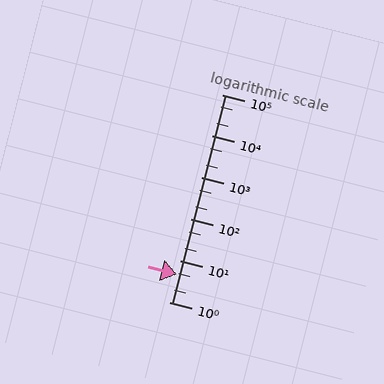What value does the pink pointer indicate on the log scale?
The pointer indicates approximately 4.6.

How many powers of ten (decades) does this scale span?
The scale spans 5 decades, from 1 to 100000.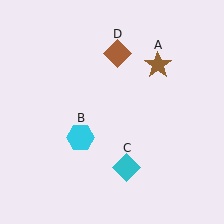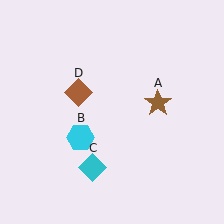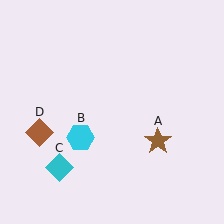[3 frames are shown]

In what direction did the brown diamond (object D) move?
The brown diamond (object D) moved down and to the left.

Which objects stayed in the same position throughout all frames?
Cyan hexagon (object B) remained stationary.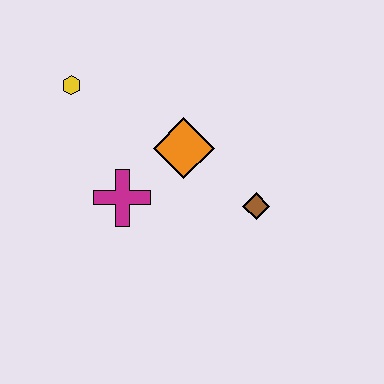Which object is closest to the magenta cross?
The orange diamond is closest to the magenta cross.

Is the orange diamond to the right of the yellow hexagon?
Yes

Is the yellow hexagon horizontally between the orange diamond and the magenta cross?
No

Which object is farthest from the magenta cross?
The brown diamond is farthest from the magenta cross.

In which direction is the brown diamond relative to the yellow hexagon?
The brown diamond is to the right of the yellow hexagon.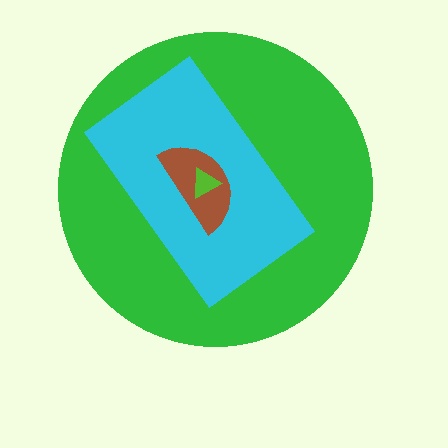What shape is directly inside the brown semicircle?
The lime triangle.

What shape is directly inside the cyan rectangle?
The brown semicircle.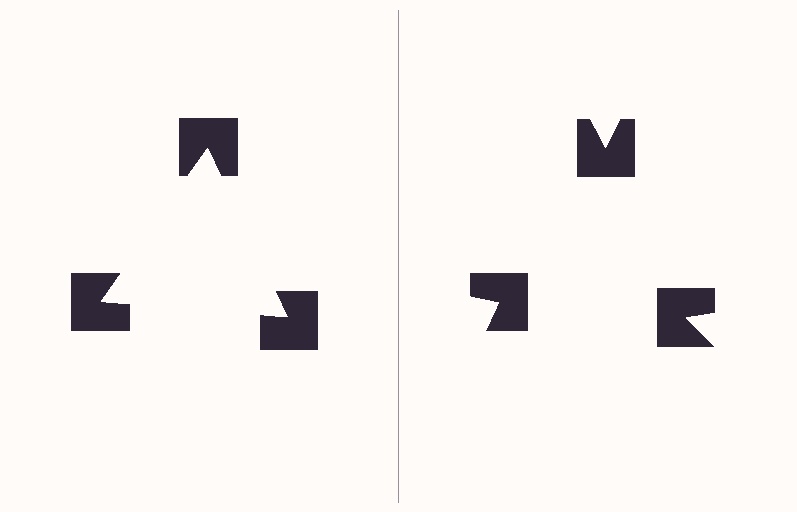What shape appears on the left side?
An illusory triangle.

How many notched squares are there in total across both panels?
6 — 3 on each side.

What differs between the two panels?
The notched squares are positioned identically on both sides; only the wedge orientations differ. On the left they align to a triangle; on the right they are misaligned.